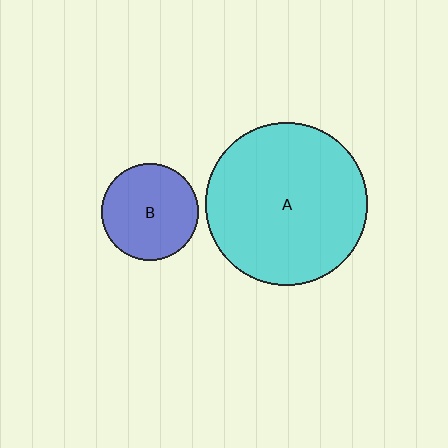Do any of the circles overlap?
No, none of the circles overlap.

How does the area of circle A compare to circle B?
Approximately 2.8 times.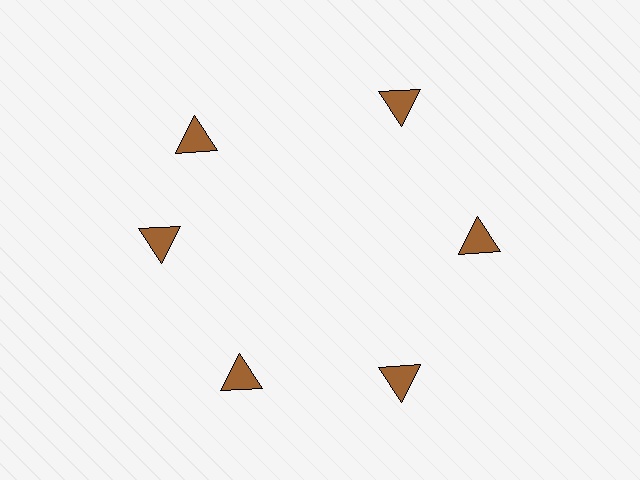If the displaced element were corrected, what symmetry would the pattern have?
It would have 6-fold rotational symmetry — the pattern would map onto itself every 60 degrees.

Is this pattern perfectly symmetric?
No. The 6 brown triangles are arranged in a ring, but one element near the 11 o'clock position is rotated out of alignment along the ring, breaking the 6-fold rotational symmetry.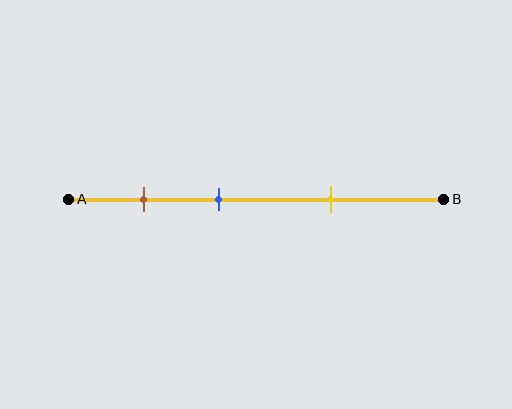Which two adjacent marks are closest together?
The brown and blue marks are the closest adjacent pair.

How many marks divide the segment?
There are 3 marks dividing the segment.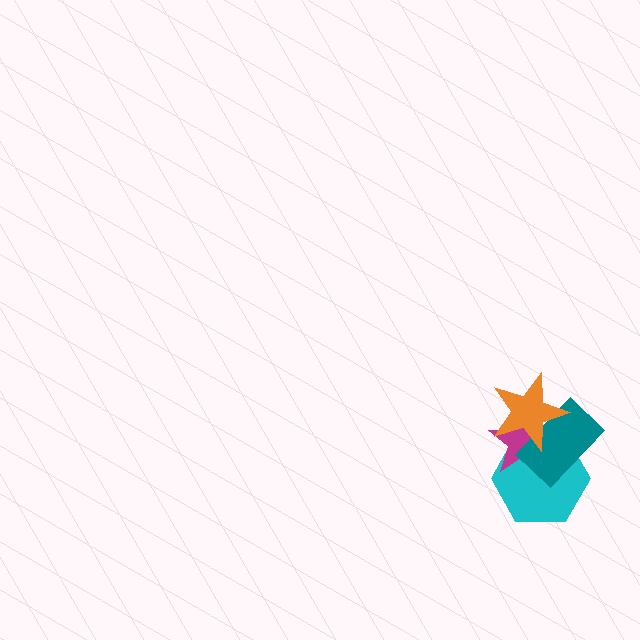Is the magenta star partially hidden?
Yes, it is partially covered by another shape.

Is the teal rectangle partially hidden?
Yes, it is partially covered by another shape.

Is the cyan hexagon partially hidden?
Yes, it is partially covered by another shape.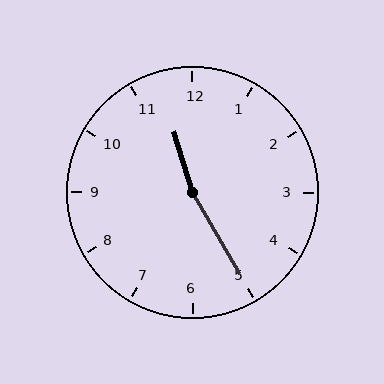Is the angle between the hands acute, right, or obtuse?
It is obtuse.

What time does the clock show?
11:25.